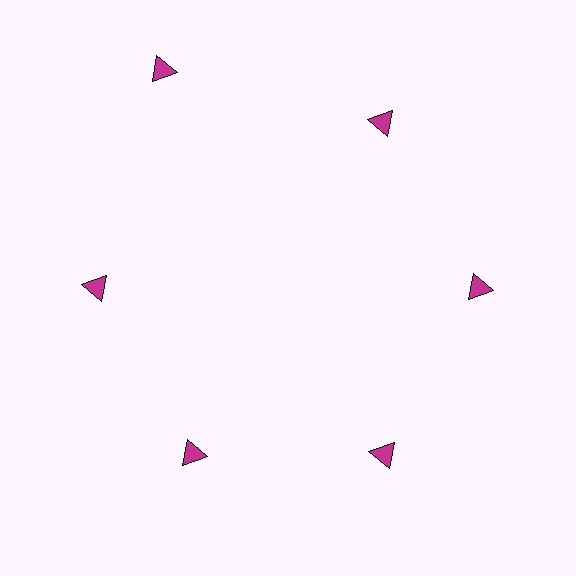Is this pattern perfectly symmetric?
No. The 6 magenta triangles are arranged in a ring, but one element near the 11 o'clock position is pushed outward from the center, breaking the 6-fold rotational symmetry.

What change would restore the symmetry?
The symmetry would be restored by moving it inward, back onto the ring so that all 6 triangles sit at equal angles and equal distance from the center.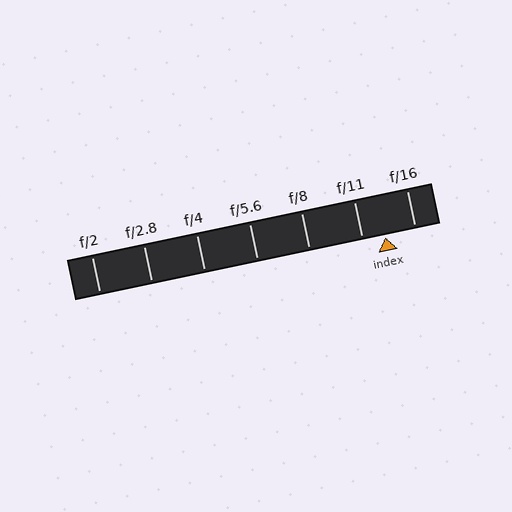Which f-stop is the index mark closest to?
The index mark is closest to f/11.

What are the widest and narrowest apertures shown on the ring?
The widest aperture shown is f/2 and the narrowest is f/16.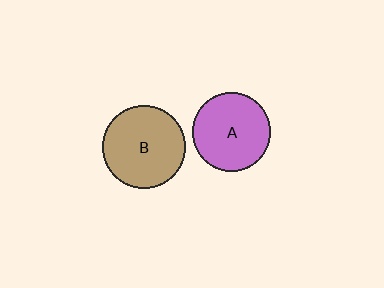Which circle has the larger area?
Circle B (brown).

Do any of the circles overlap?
No, none of the circles overlap.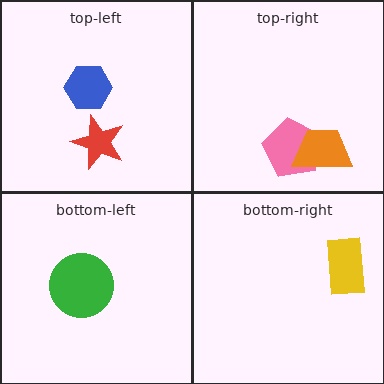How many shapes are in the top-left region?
2.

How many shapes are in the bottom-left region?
1.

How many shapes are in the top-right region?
2.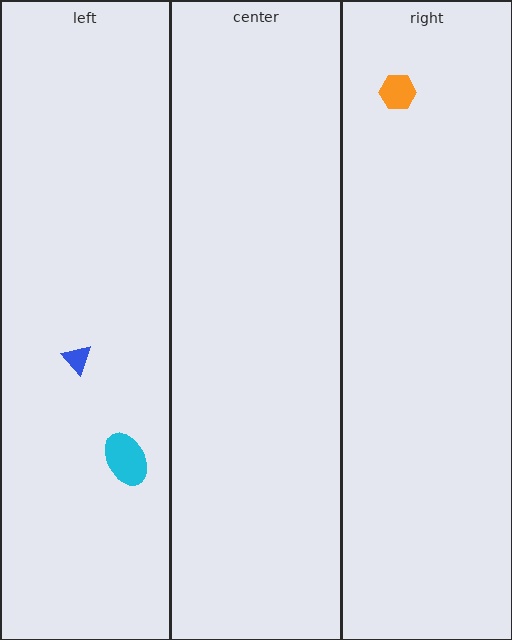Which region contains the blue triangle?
The left region.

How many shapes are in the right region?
1.